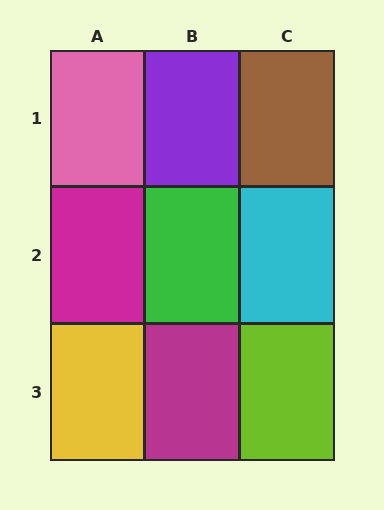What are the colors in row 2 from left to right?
Magenta, green, cyan.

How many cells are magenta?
2 cells are magenta.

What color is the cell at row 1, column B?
Purple.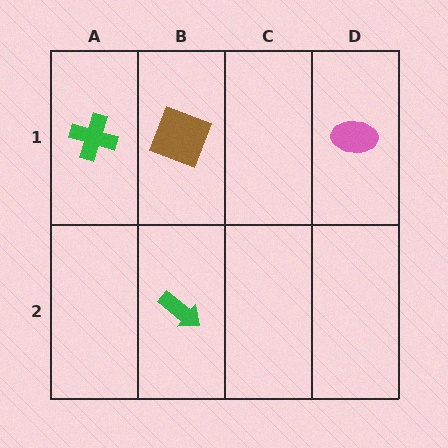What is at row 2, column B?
A green arrow.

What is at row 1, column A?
A green cross.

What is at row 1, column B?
A brown square.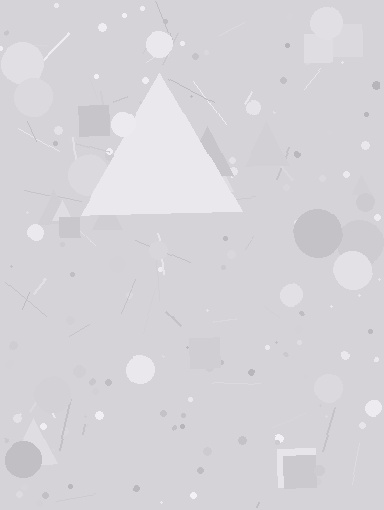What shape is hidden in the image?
A triangle is hidden in the image.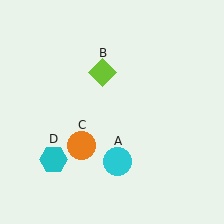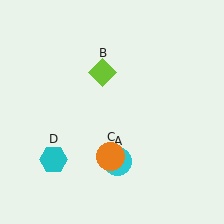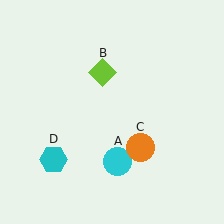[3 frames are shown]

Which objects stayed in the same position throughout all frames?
Cyan circle (object A) and lime diamond (object B) and cyan hexagon (object D) remained stationary.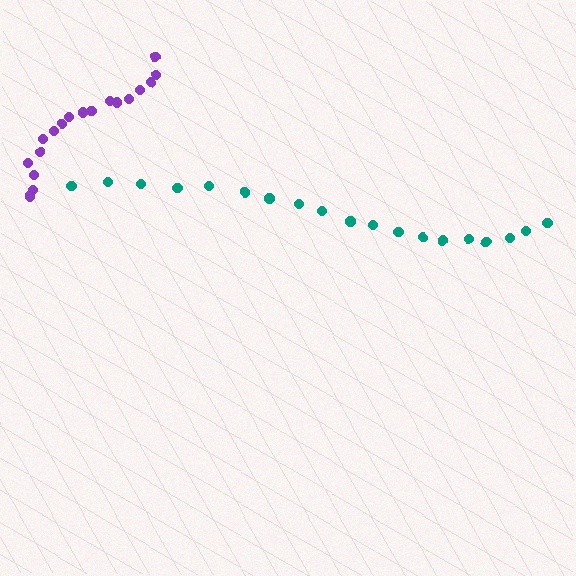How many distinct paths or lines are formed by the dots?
There are 2 distinct paths.